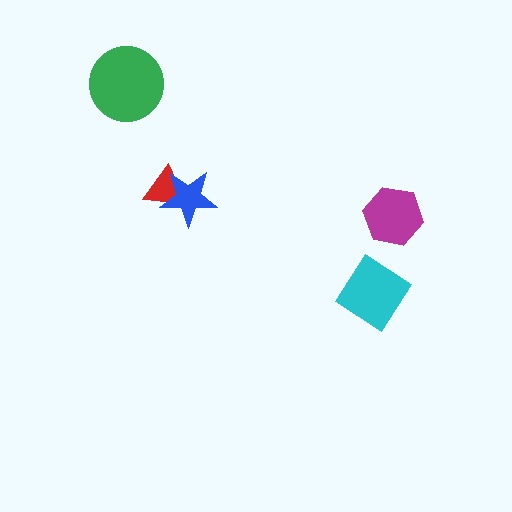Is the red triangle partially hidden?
Yes, it is partially covered by another shape.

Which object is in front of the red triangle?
The blue star is in front of the red triangle.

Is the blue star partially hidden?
No, no other shape covers it.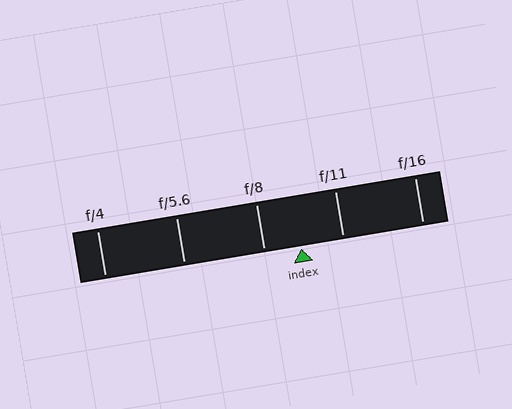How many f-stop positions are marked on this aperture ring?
There are 5 f-stop positions marked.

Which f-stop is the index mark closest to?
The index mark is closest to f/8.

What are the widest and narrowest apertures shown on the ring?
The widest aperture shown is f/4 and the narrowest is f/16.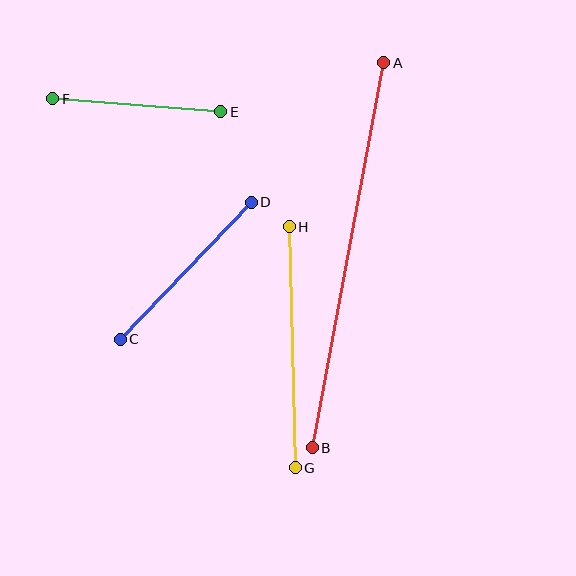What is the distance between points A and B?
The distance is approximately 391 pixels.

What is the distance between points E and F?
The distance is approximately 168 pixels.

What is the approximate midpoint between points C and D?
The midpoint is at approximately (186, 271) pixels.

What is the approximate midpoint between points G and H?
The midpoint is at approximately (292, 347) pixels.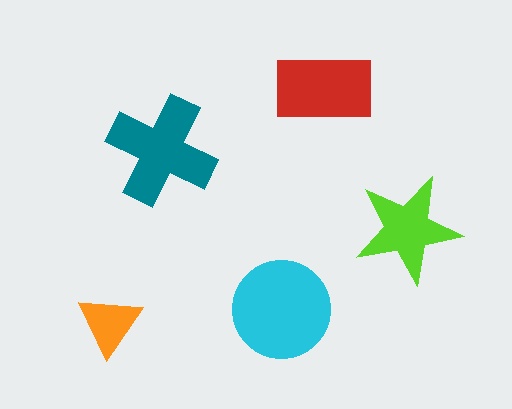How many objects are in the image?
There are 5 objects in the image.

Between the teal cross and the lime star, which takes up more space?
The teal cross.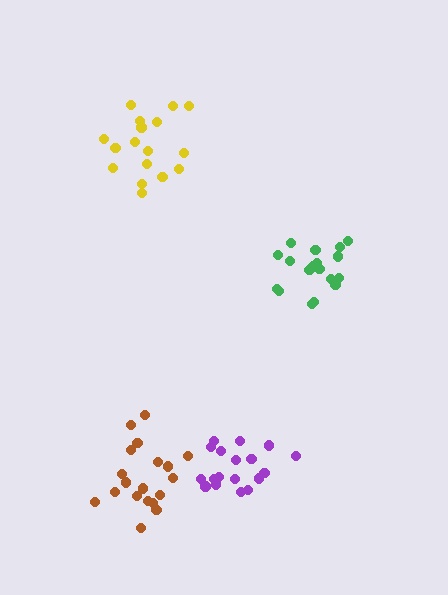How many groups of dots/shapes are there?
There are 4 groups.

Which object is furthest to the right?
The green cluster is rightmost.